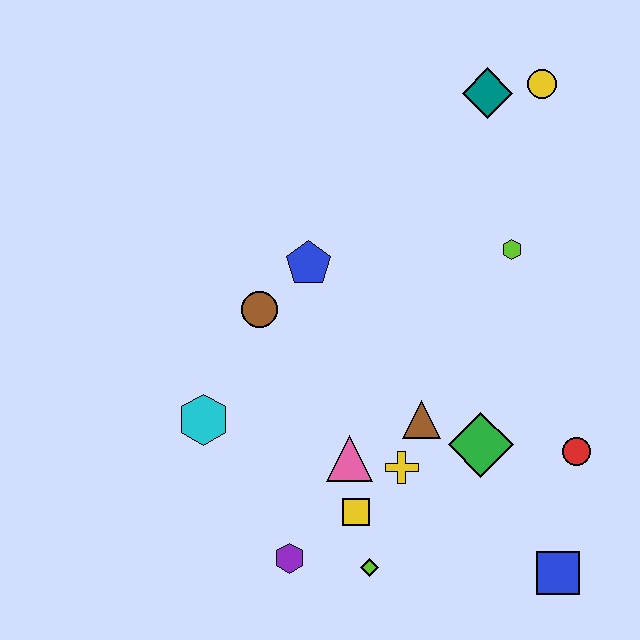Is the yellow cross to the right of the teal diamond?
No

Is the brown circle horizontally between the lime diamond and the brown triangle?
No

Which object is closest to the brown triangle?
The yellow cross is closest to the brown triangle.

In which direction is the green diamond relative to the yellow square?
The green diamond is to the right of the yellow square.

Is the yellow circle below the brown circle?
No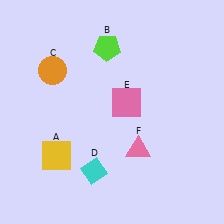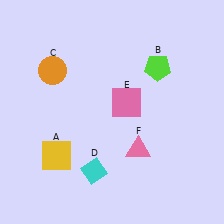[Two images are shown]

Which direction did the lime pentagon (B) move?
The lime pentagon (B) moved right.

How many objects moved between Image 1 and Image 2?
1 object moved between the two images.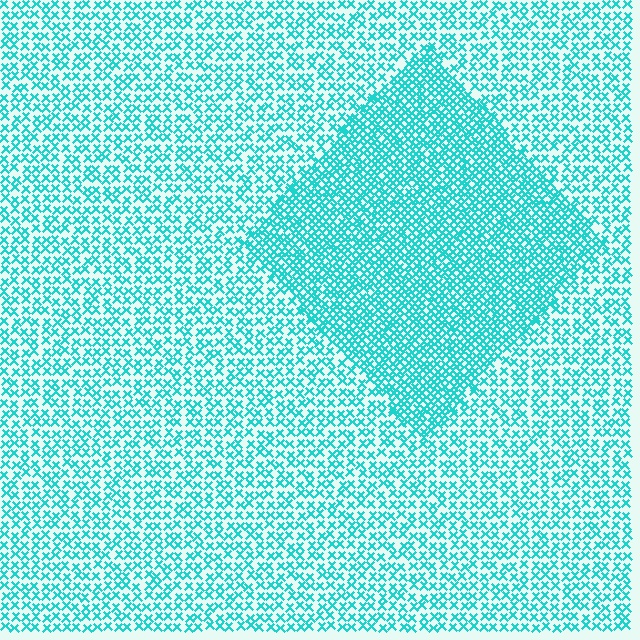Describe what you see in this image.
The image contains small cyan elements arranged at two different densities. A diamond-shaped region is visible where the elements are more densely packed than the surrounding area.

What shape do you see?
I see a diamond.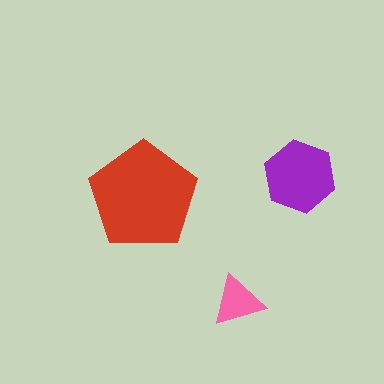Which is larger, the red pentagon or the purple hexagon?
The red pentagon.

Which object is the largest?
The red pentagon.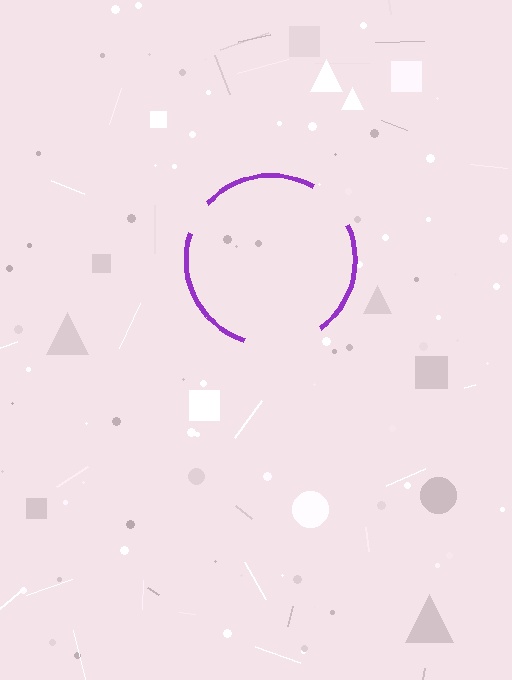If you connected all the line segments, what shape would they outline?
They would outline a circle.